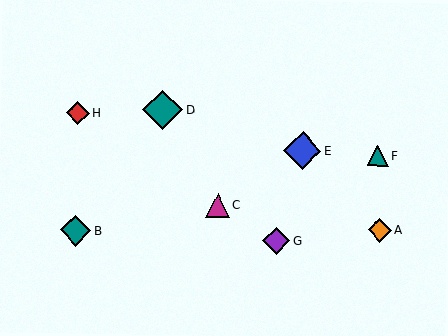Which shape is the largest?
The teal diamond (labeled D) is the largest.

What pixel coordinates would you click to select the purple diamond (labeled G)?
Click at (276, 241) to select the purple diamond G.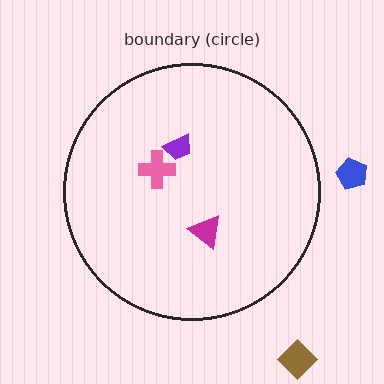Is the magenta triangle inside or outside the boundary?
Inside.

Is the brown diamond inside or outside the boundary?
Outside.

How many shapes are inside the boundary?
3 inside, 2 outside.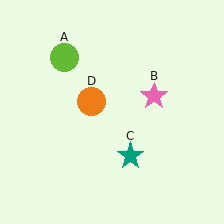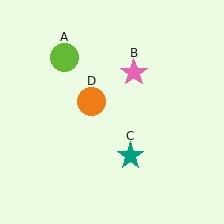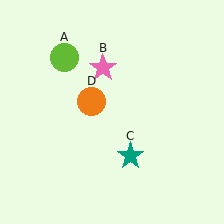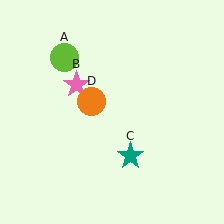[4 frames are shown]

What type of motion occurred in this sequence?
The pink star (object B) rotated counterclockwise around the center of the scene.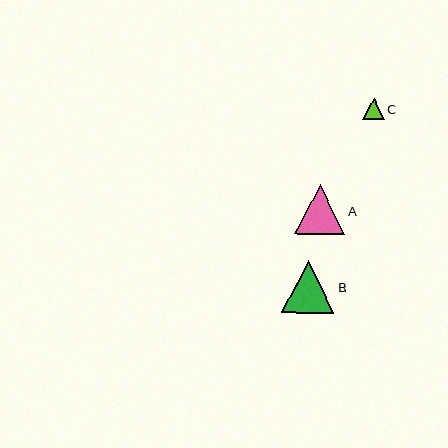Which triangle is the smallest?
Triangle C is the smallest with a size of approximately 22 pixels.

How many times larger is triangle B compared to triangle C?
Triangle B is approximately 2.4 times the size of triangle C.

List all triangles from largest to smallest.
From largest to smallest: B, A, C.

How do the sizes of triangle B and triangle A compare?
Triangle B and triangle A are approximately the same size.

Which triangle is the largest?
Triangle B is the largest with a size of approximately 52 pixels.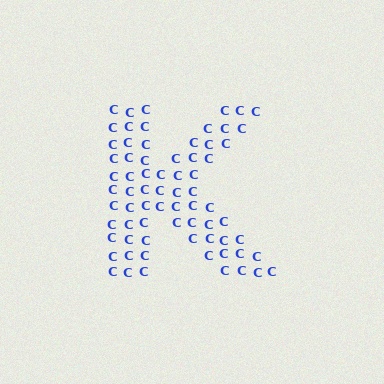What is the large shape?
The large shape is the letter K.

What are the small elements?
The small elements are letter C's.